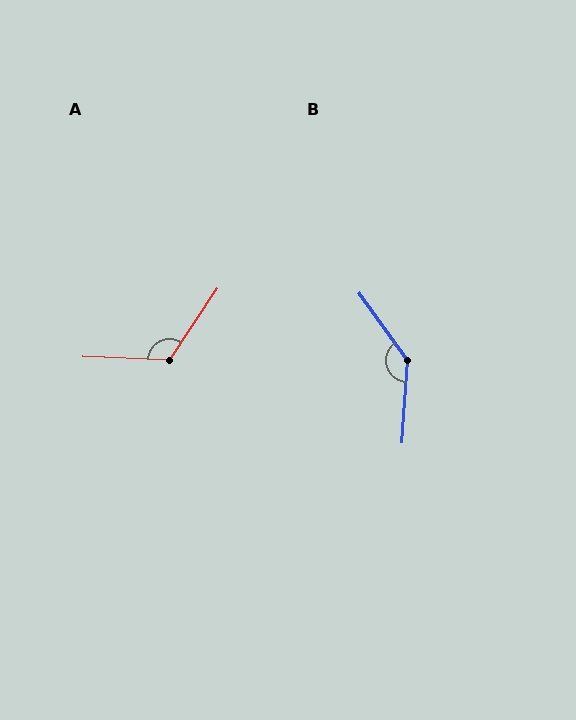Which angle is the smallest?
A, at approximately 122 degrees.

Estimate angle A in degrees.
Approximately 122 degrees.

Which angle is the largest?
B, at approximately 141 degrees.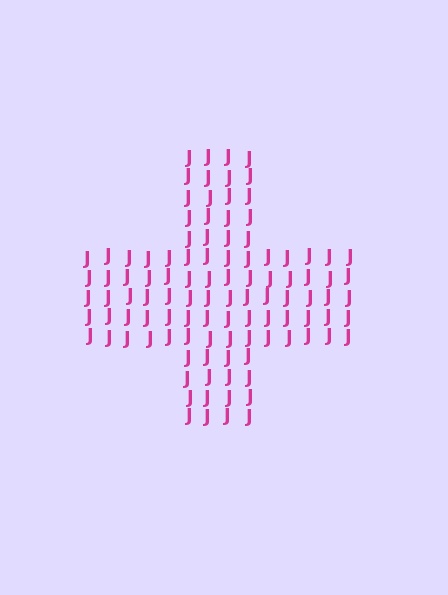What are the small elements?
The small elements are letter J's.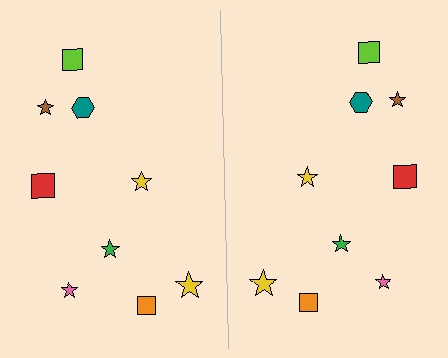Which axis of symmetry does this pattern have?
The pattern has a vertical axis of symmetry running through the center of the image.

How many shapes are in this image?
There are 18 shapes in this image.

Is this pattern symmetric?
Yes, this pattern has bilateral (reflection) symmetry.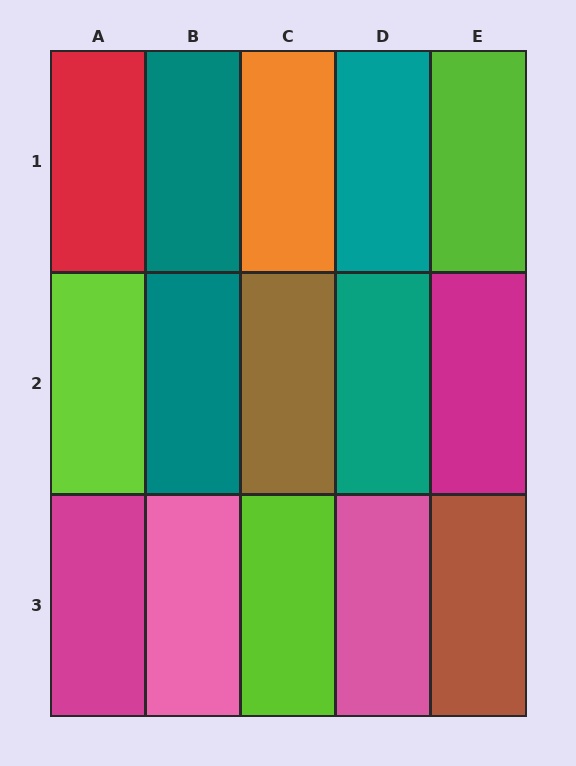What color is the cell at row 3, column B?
Pink.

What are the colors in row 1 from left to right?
Red, teal, orange, teal, lime.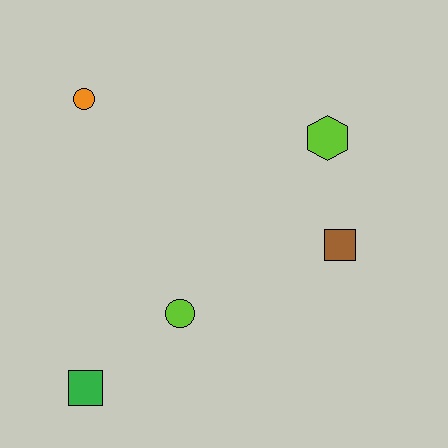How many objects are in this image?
There are 5 objects.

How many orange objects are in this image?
There is 1 orange object.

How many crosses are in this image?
There are no crosses.